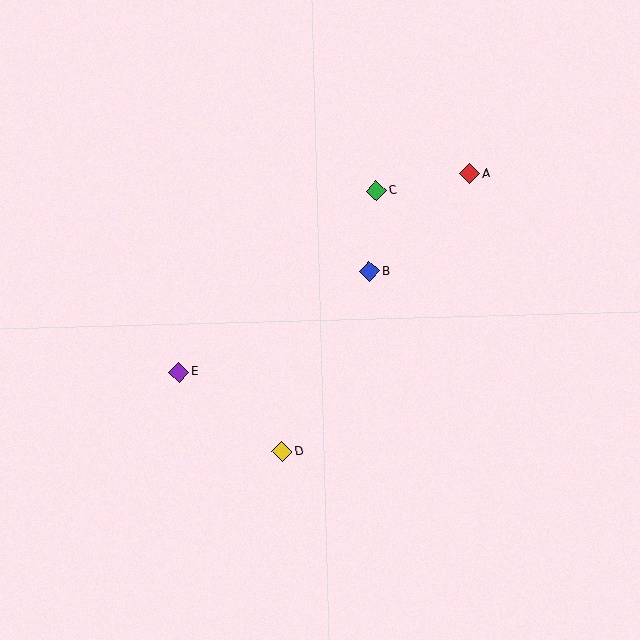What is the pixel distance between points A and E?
The distance between A and E is 352 pixels.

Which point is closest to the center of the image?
Point B at (369, 271) is closest to the center.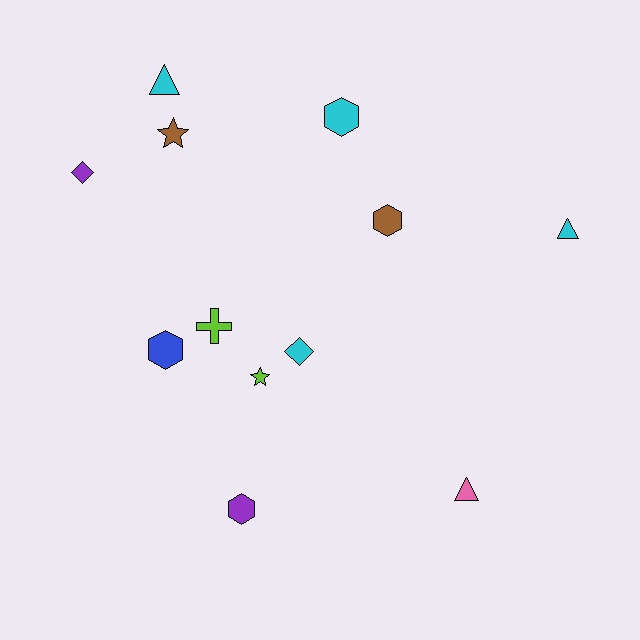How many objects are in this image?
There are 12 objects.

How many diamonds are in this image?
There are 2 diamonds.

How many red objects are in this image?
There are no red objects.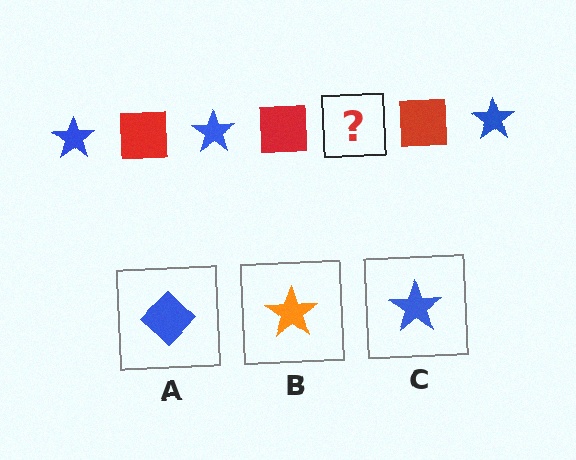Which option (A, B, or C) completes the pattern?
C.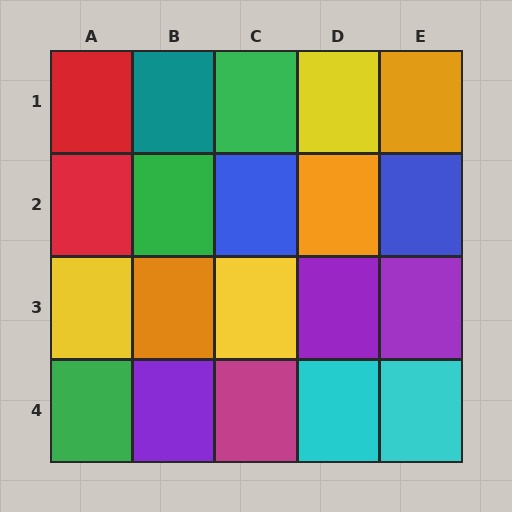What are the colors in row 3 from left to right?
Yellow, orange, yellow, purple, purple.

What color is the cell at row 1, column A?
Red.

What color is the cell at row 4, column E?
Cyan.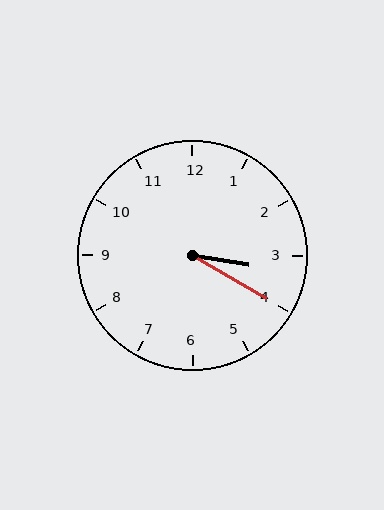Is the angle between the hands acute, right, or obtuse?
It is acute.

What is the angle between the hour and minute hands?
Approximately 20 degrees.